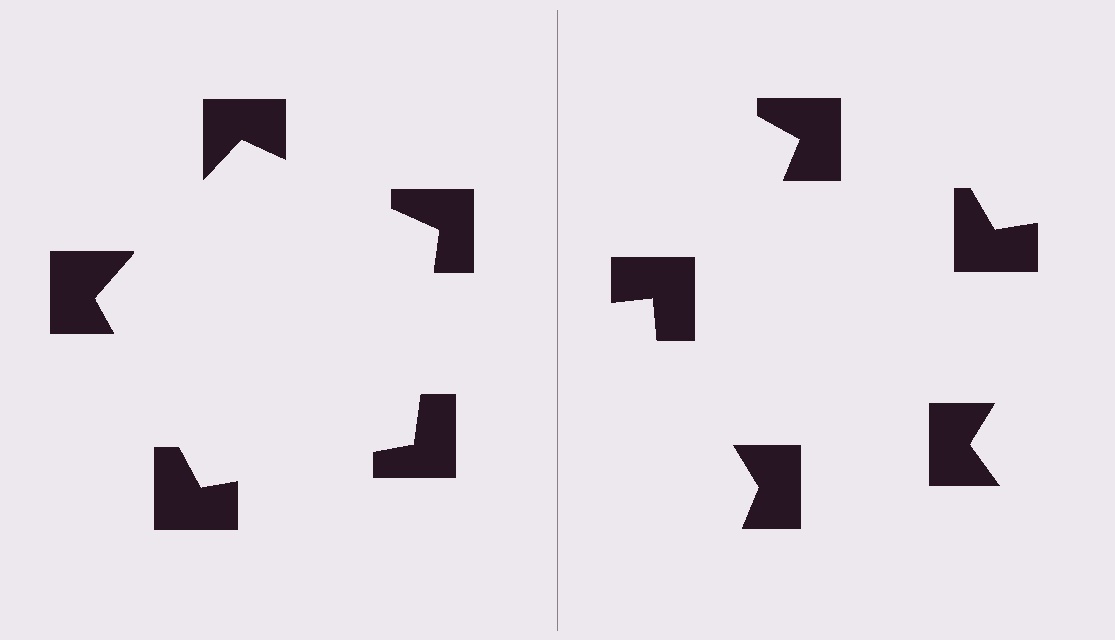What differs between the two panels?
The notched squares are positioned identically on both sides; only the wedge orientations differ. On the left they align to a pentagon; on the right they are misaligned.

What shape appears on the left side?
An illusory pentagon.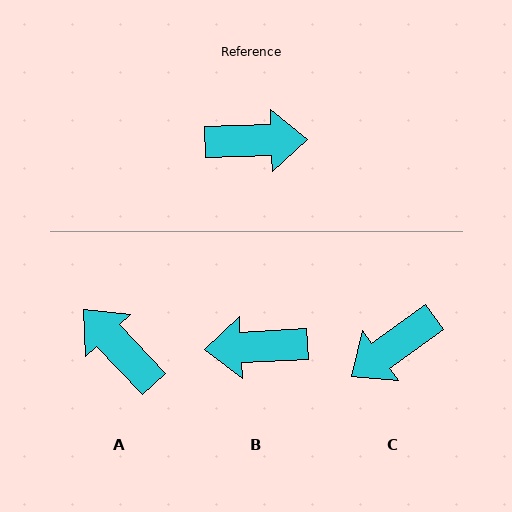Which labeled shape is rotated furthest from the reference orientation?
B, about 178 degrees away.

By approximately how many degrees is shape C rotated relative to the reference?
Approximately 146 degrees clockwise.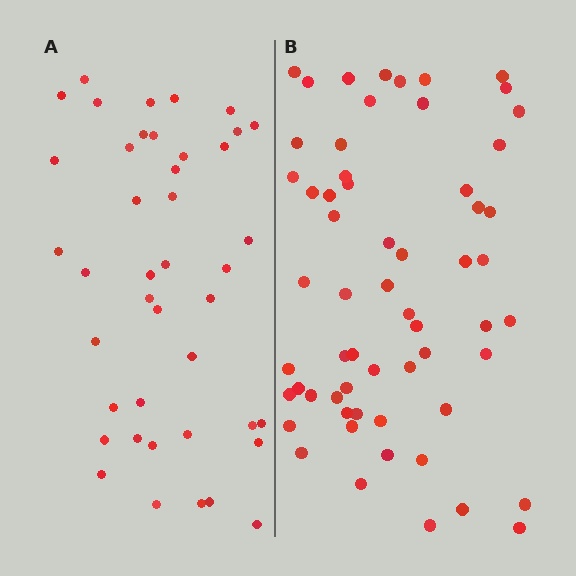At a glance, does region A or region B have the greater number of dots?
Region B (the right region) has more dots.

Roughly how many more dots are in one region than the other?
Region B has approximately 20 more dots than region A.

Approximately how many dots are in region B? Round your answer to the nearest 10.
About 60 dots.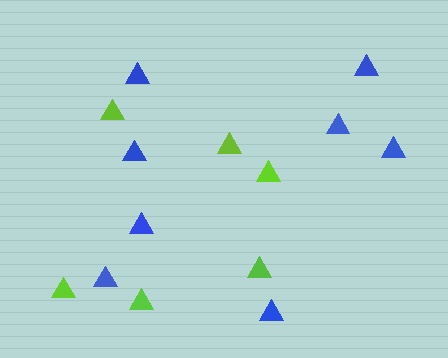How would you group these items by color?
There are 2 groups: one group of blue triangles (8) and one group of lime triangles (6).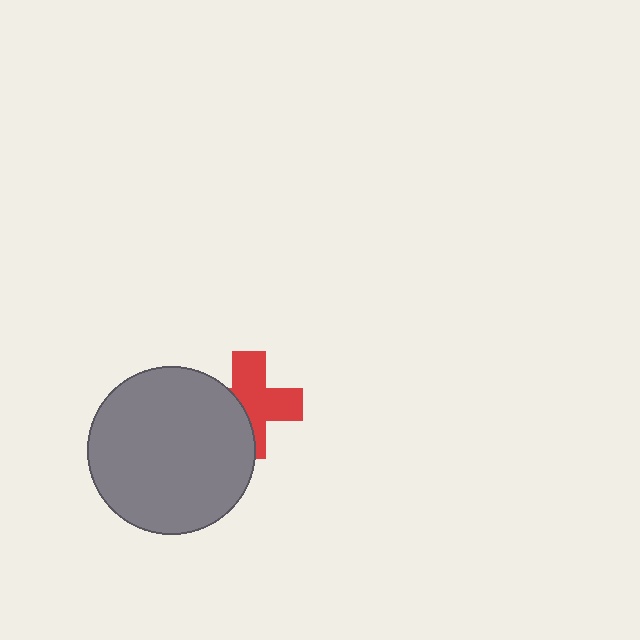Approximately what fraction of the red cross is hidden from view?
Roughly 39% of the red cross is hidden behind the gray circle.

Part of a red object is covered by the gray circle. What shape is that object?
It is a cross.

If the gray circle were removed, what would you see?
You would see the complete red cross.